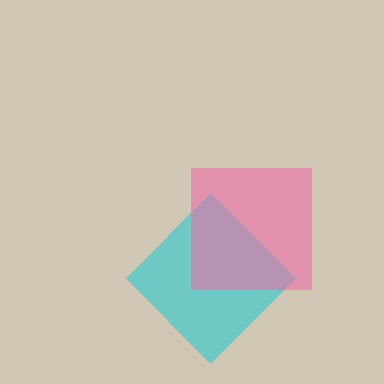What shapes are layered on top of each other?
The layered shapes are: a cyan diamond, a pink square.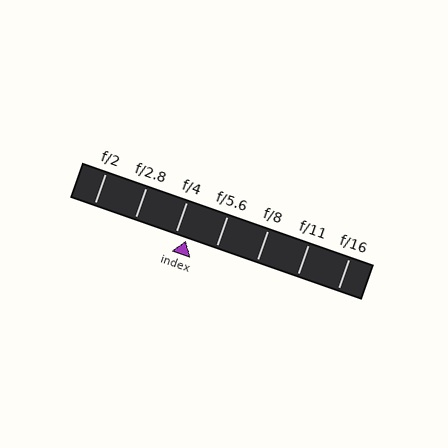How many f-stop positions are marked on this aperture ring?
There are 7 f-stop positions marked.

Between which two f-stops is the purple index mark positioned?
The index mark is between f/4 and f/5.6.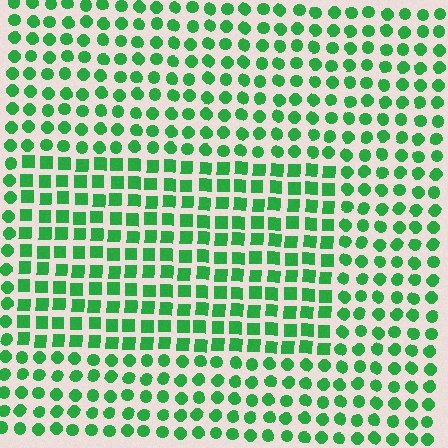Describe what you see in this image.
The image is filled with small green elements arranged in a uniform grid. A rectangle-shaped region contains squares, while the surrounding area contains circles. The boundary is defined purely by the change in element shape.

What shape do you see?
I see a rectangle.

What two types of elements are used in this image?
The image uses squares inside the rectangle region and circles outside it.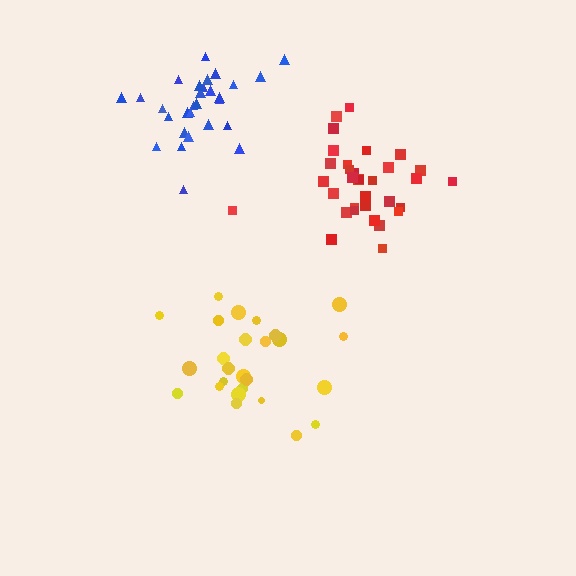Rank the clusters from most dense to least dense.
red, blue, yellow.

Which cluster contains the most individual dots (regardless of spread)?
Red (34).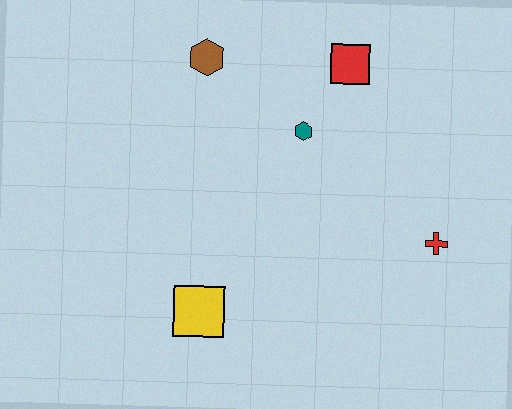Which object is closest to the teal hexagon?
The red square is closest to the teal hexagon.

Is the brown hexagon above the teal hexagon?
Yes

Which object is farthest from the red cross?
The brown hexagon is farthest from the red cross.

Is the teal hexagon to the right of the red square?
No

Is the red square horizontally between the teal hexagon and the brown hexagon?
No